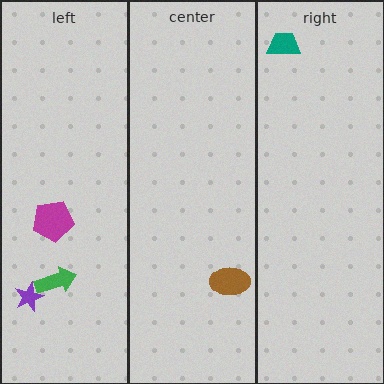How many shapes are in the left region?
3.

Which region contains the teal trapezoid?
The right region.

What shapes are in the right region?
The teal trapezoid.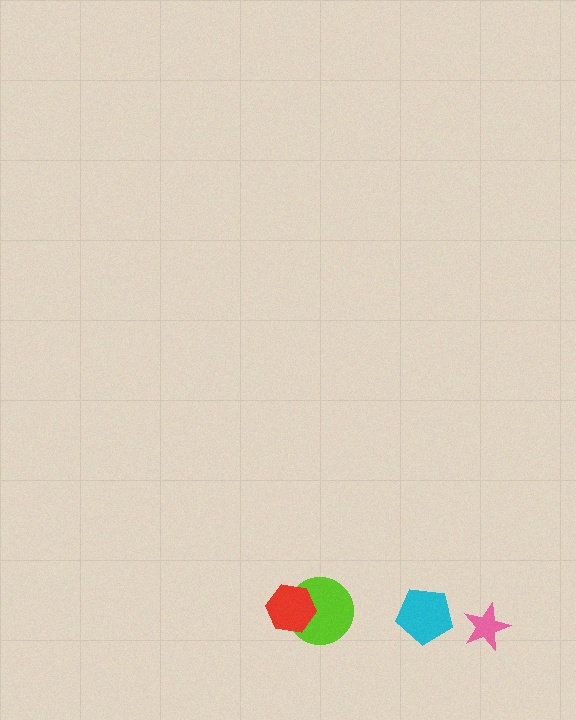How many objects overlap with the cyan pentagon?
0 objects overlap with the cyan pentagon.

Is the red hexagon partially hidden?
No, no other shape covers it.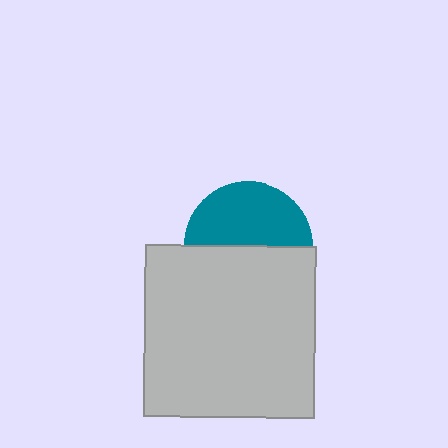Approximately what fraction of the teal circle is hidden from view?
Roughly 50% of the teal circle is hidden behind the light gray square.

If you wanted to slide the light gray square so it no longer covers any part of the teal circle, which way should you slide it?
Slide it down — that is the most direct way to separate the two shapes.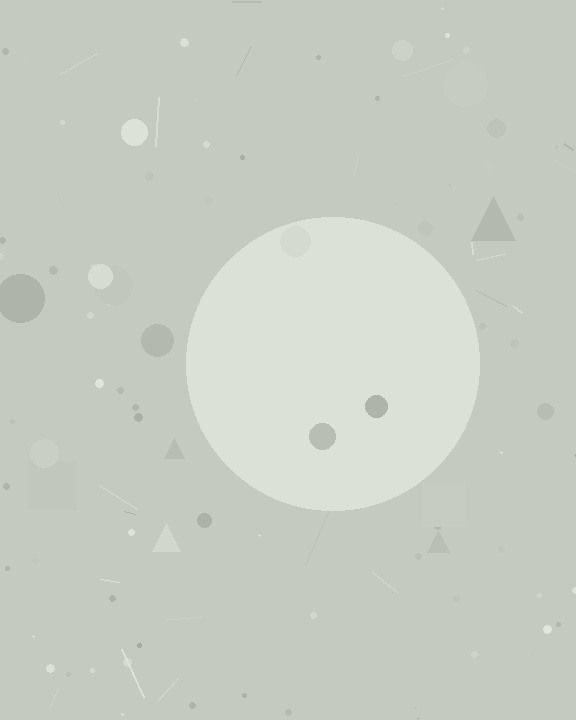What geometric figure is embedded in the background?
A circle is embedded in the background.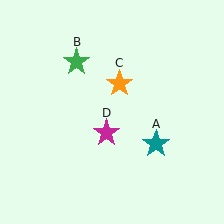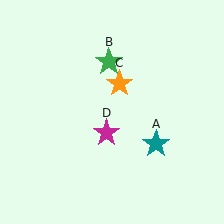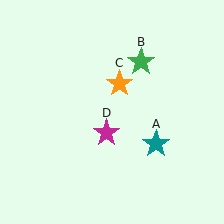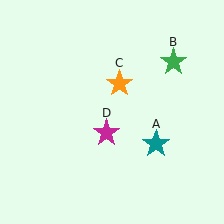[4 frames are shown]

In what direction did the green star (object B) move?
The green star (object B) moved right.